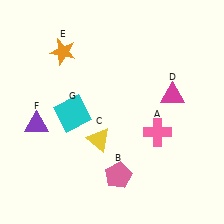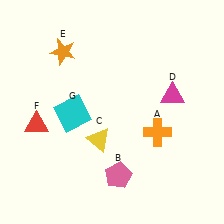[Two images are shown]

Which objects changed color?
A changed from pink to orange. F changed from purple to red.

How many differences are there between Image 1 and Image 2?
There are 2 differences between the two images.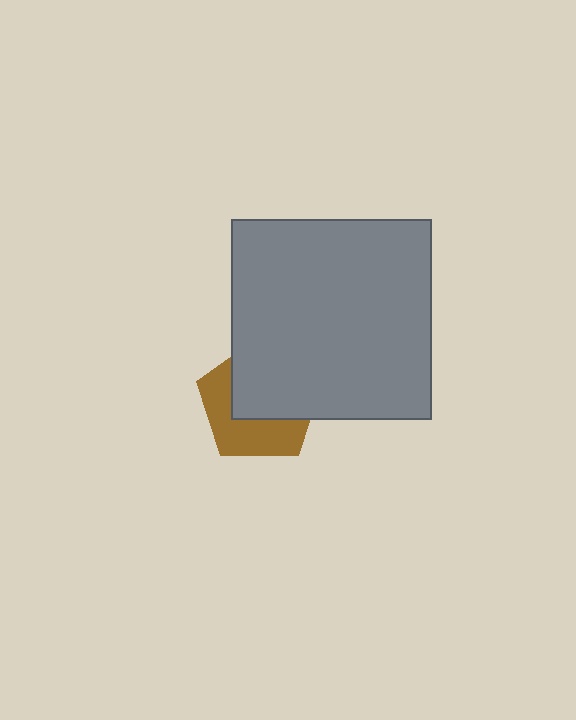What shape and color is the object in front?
The object in front is a gray square.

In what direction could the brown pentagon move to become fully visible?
The brown pentagon could move toward the lower-left. That would shift it out from behind the gray square entirely.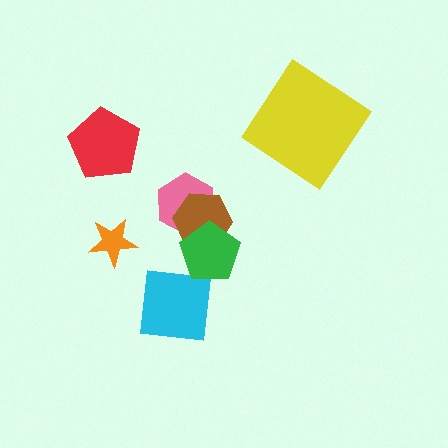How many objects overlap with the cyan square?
1 object overlaps with the cyan square.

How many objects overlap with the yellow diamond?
0 objects overlap with the yellow diamond.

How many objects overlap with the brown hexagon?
2 objects overlap with the brown hexagon.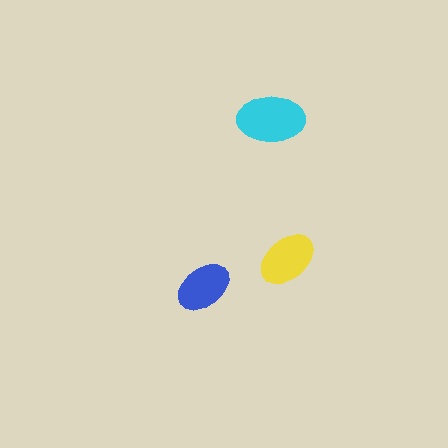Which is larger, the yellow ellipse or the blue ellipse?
The yellow one.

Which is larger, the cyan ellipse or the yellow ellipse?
The cyan one.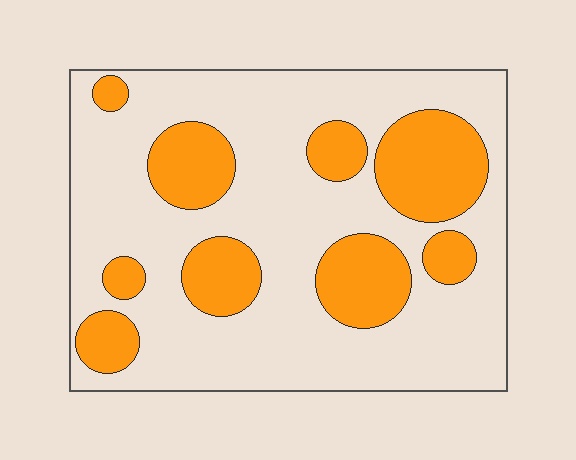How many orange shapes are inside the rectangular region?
9.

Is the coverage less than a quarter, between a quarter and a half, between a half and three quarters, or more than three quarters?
Between a quarter and a half.